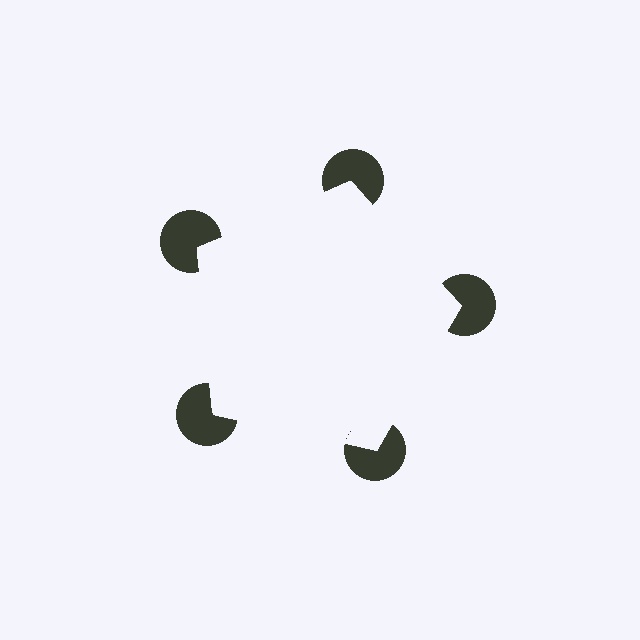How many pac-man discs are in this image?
There are 5 — one at each vertex of the illusory pentagon.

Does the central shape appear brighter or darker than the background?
It typically appears slightly brighter than the background, even though no actual brightness change is drawn.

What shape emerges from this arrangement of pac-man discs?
An illusory pentagon — its edges are inferred from the aligned wedge cuts in the pac-man discs, not physically drawn.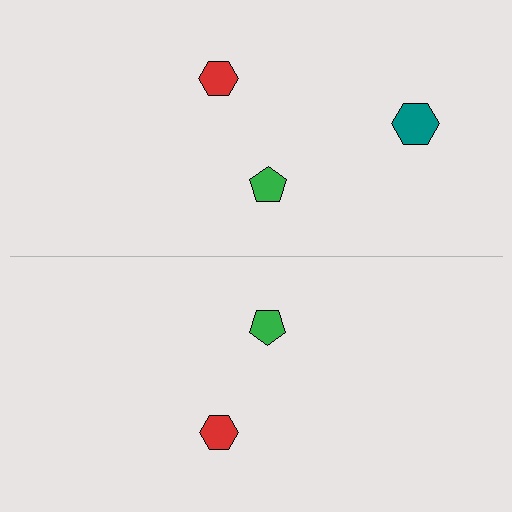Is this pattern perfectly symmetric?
No, the pattern is not perfectly symmetric. A teal hexagon is missing from the bottom side.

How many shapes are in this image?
There are 5 shapes in this image.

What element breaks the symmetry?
A teal hexagon is missing from the bottom side.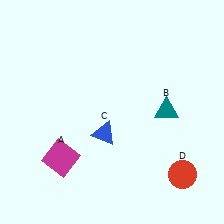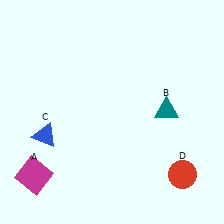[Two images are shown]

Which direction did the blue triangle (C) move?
The blue triangle (C) moved left.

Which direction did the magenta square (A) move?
The magenta square (A) moved left.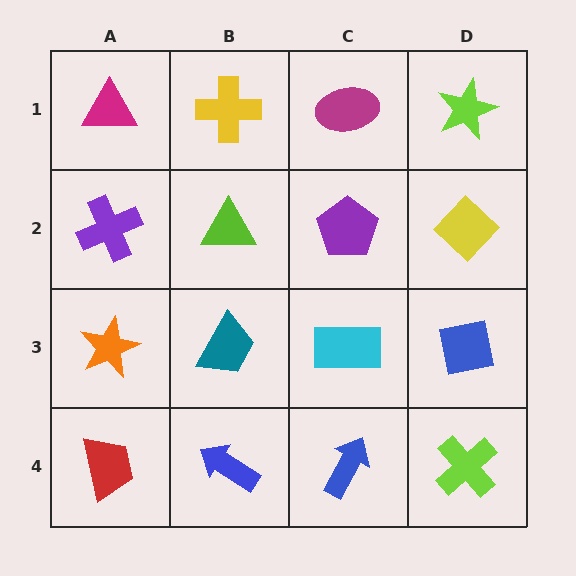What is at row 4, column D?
A lime cross.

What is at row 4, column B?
A blue arrow.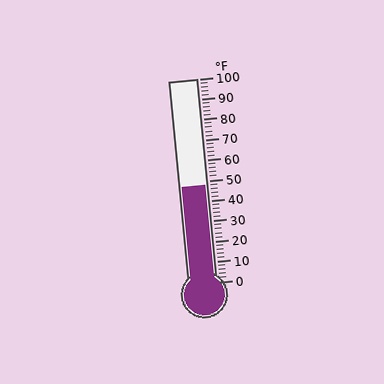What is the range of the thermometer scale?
The thermometer scale ranges from 0°F to 100°F.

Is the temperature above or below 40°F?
The temperature is above 40°F.